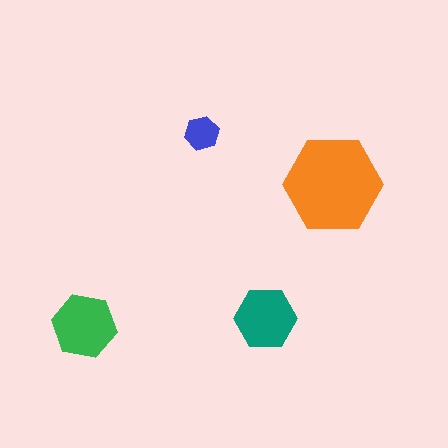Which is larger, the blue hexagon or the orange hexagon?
The orange one.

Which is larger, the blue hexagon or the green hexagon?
The green one.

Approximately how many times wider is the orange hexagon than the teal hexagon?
About 1.5 times wider.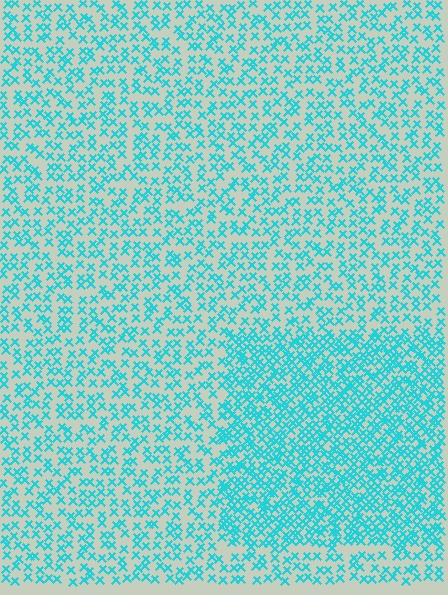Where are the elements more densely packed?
The elements are more densely packed inside the rectangle boundary.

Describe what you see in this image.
The image contains small cyan elements arranged at two different densities. A rectangle-shaped region is visible where the elements are more densely packed than the surrounding area.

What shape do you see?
I see a rectangle.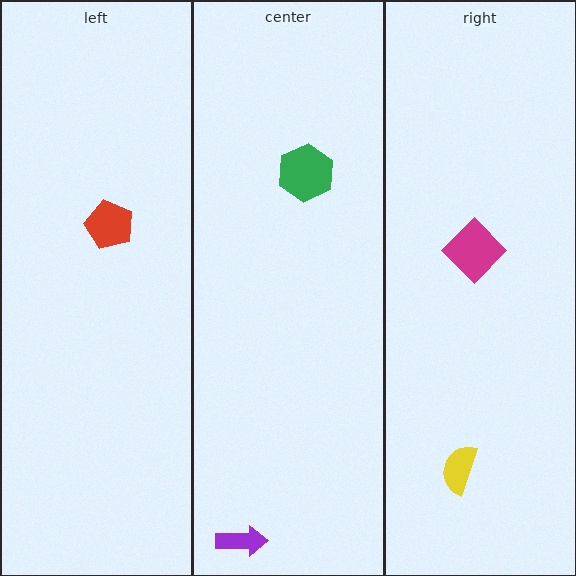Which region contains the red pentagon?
The left region.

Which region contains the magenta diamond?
The right region.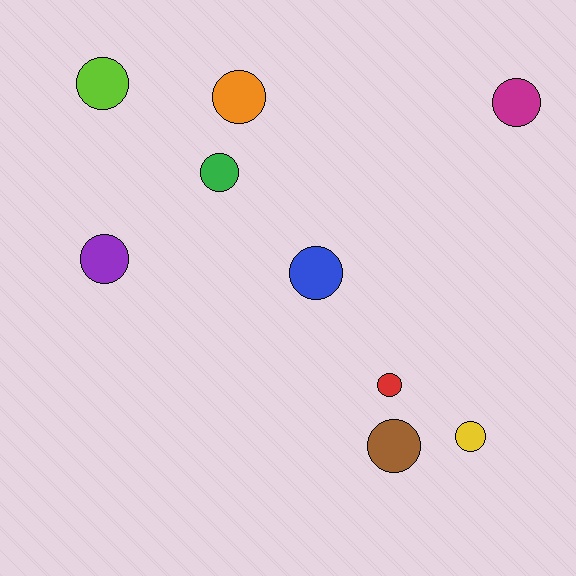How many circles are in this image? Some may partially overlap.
There are 9 circles.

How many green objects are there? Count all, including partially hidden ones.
There is 1 green object.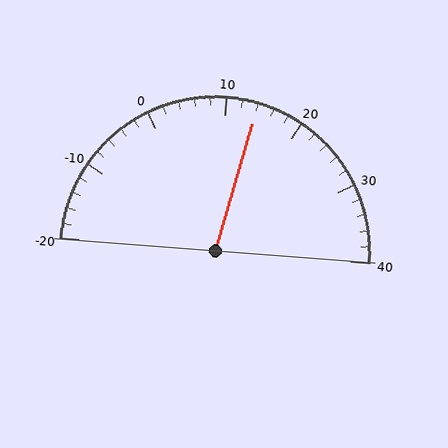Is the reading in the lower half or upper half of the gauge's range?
The reading is in the upper half of the range (-20 to 40).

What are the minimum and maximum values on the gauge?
The gauge ranges from -20 to 40.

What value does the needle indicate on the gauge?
The needle indicates approximately 14.